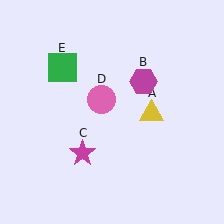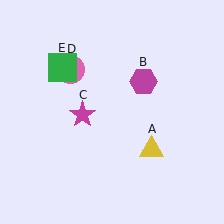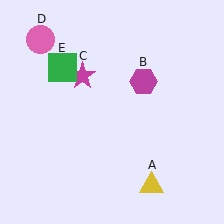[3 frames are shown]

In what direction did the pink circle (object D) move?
The pink circle (object D) moved up and to the left.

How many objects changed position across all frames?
3 objects changed position: yellow triangle (object A), magenta star (object C), pink circle (object D).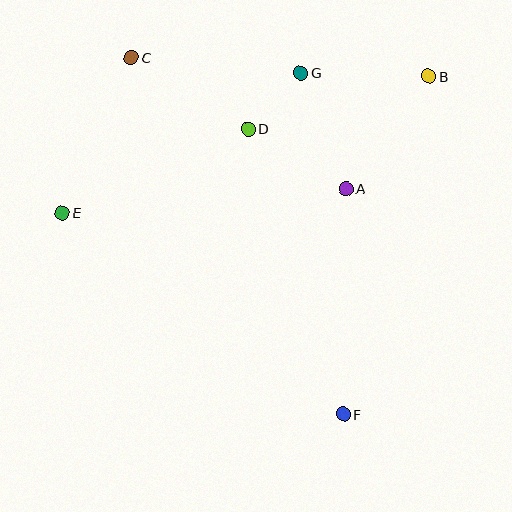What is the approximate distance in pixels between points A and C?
The distance between A and C is approximately 252 pixels.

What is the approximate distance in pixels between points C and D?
The distance between C and D is approximately 137 pixels.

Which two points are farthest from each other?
Points C and F are farthest from each other.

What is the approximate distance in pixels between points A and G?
The distance between A and G is approximately 125 pixels.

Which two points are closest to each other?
Points D and G are closest to each other.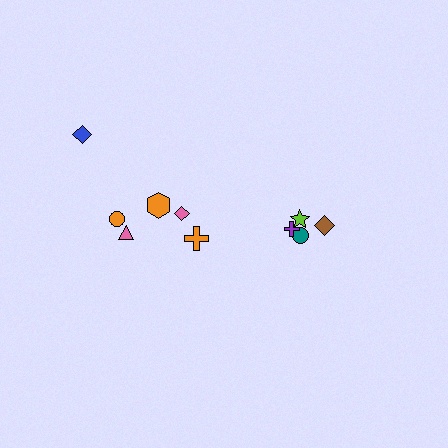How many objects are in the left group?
There are 6 objects.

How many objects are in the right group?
There are 4 objects.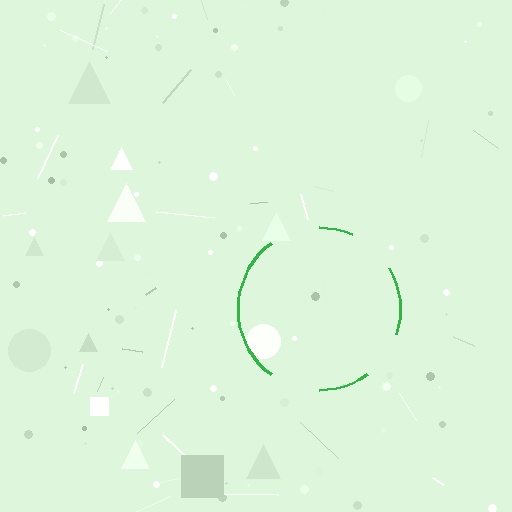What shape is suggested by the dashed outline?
The dashed outline suggests a circle.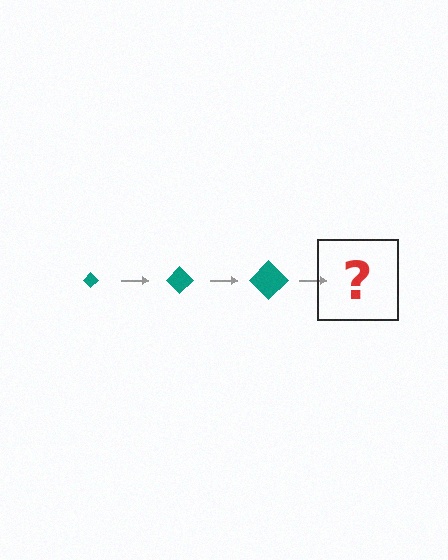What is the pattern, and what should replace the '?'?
The pattern is that the diamond gets progressively larger each step. The '?' should be a teal diamond, larger than the previous one.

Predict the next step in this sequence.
The next step is a teal diamond, larger than the previous one.